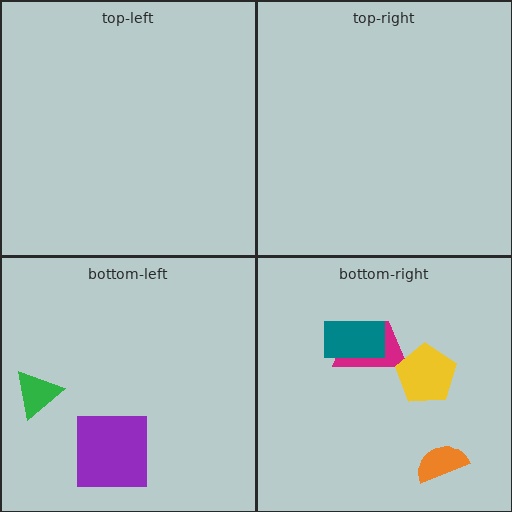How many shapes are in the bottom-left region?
2.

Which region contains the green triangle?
The bottom-left region.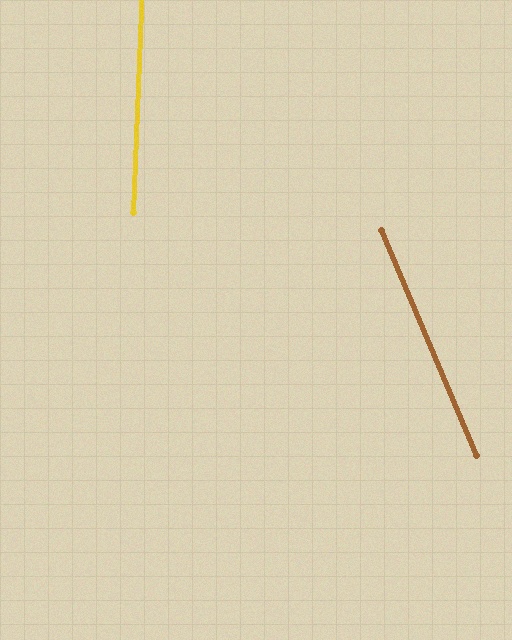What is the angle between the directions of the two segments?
Approximately 25 degrees.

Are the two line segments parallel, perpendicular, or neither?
Neither parallel nor perpendicular — they differ by about 25°.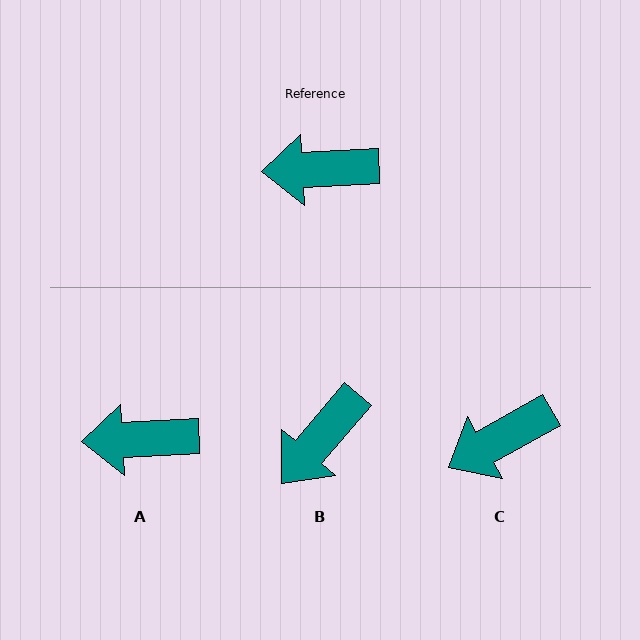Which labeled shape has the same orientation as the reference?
A.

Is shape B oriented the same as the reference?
No, it is off by about 47 degrees.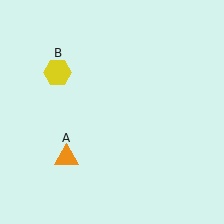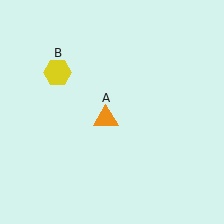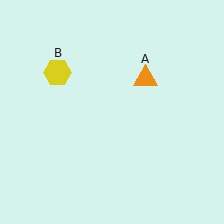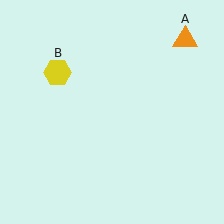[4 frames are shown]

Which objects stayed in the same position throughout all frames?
Yellow hexagon (object B) remained stationary.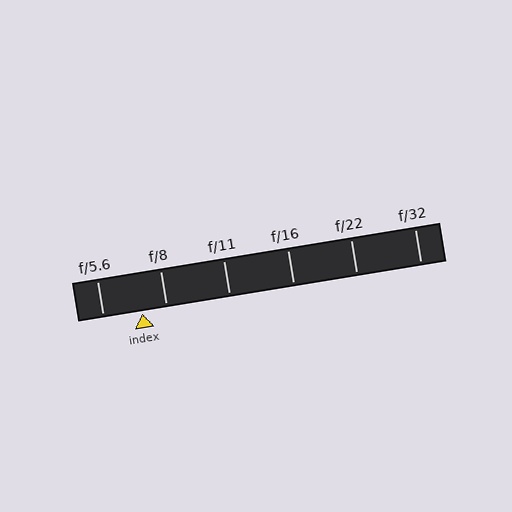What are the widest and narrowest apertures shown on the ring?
The widest aperture shown is f/5.6 and the narrowest is f/32.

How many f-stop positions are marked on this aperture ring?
There are 6 f-stop positions marked.